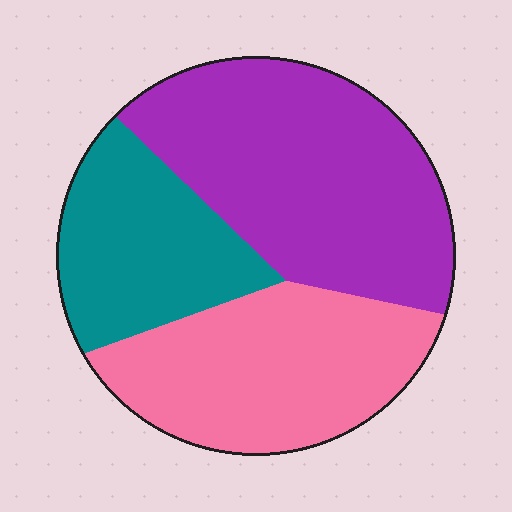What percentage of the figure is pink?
Pink takes up between a quarter and a half of the figure.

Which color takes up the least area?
Teal, at roughly 25%.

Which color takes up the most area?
Purple, at roughly 45%.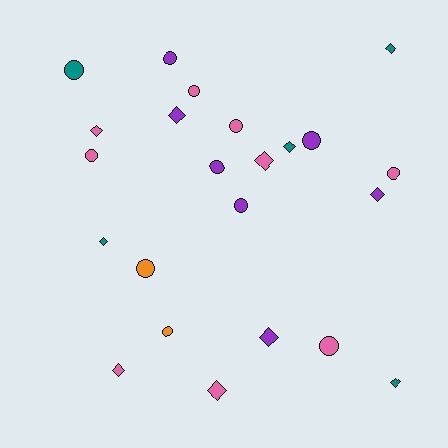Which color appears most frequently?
Pink, with 9 objects.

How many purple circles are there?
There are 4 purple circles.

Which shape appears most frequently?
Circle, with 12 objects.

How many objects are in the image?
There are 23 objects.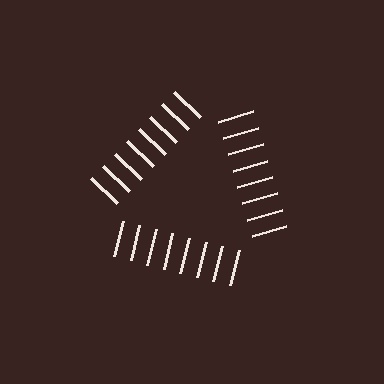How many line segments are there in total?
24 — 8 along each of the 3 edges.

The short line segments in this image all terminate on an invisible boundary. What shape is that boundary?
An illusory triangle — the line segments terminate on its edges but no continuous stroke is drawn.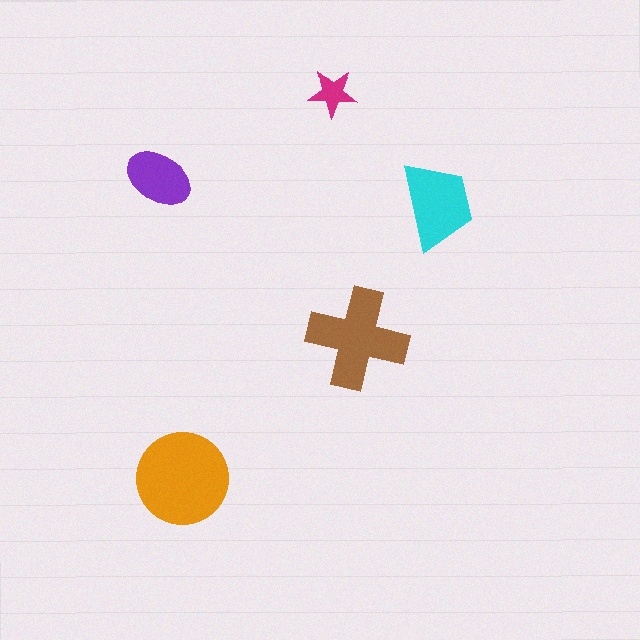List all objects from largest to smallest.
The orange circle, the brown cross, the cyan trapezoid, the purple ellipse, the magenta star.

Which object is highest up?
The magenta star is topmost.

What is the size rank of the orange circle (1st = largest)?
1st.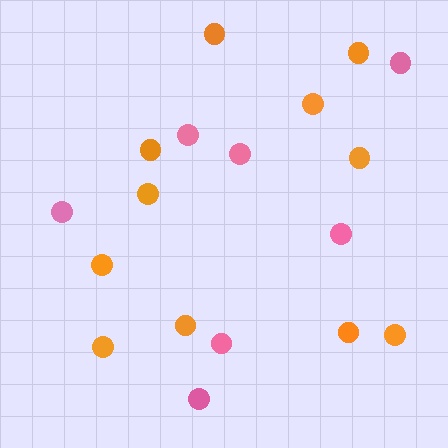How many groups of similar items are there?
There are 2 groups: one group of orange circles (11) and one group of pink circles (7).